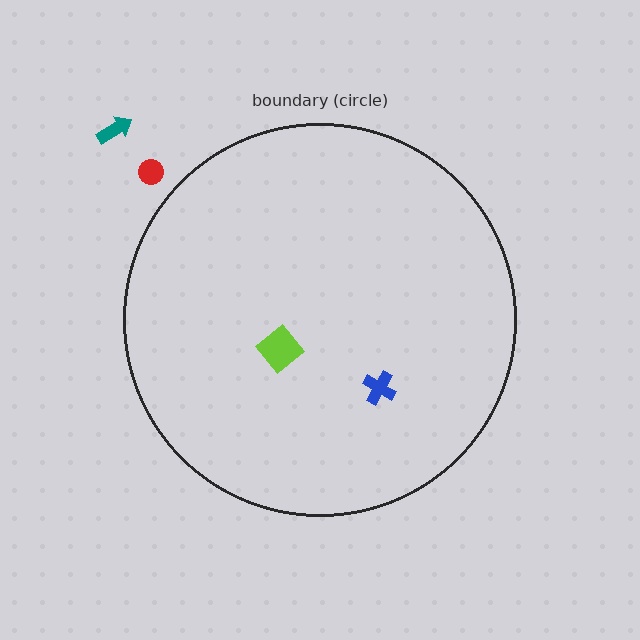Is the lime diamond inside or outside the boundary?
Inside.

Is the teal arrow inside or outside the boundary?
Outside.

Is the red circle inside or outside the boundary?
Outside.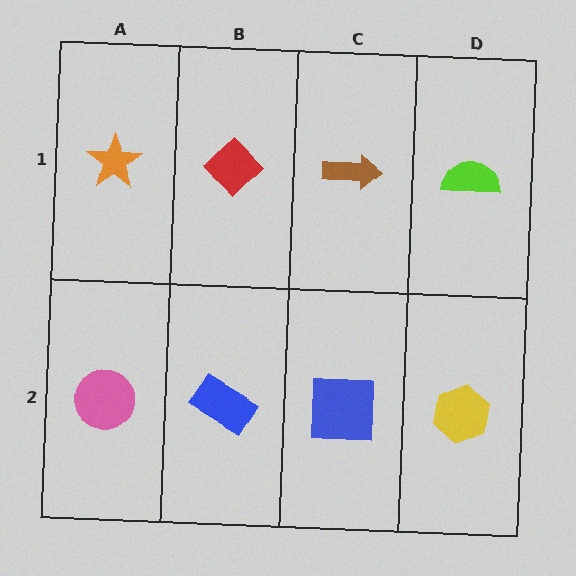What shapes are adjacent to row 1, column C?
A blue square (row 2, column C), a red diamond (row 1, column B), a lime semicircle (row 1, column D).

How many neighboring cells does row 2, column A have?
2.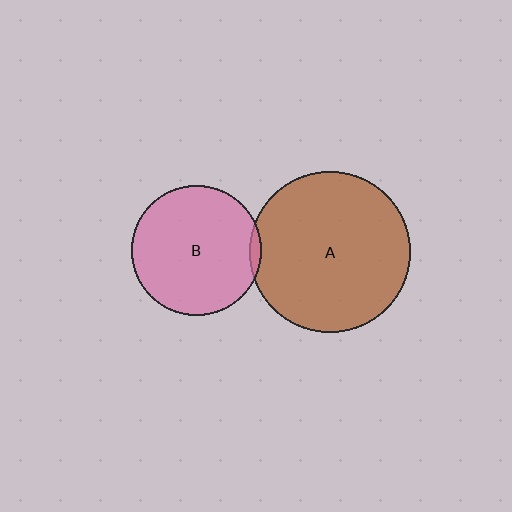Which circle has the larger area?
Circle A (brown).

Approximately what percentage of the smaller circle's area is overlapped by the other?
Approximately 5%.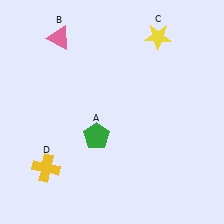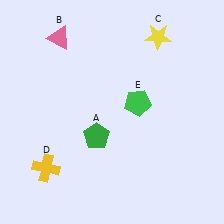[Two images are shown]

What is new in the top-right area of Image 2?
A green pentagon (E) was added in the top-right area of Image 2.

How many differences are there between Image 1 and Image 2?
There is 1 difference between the two images.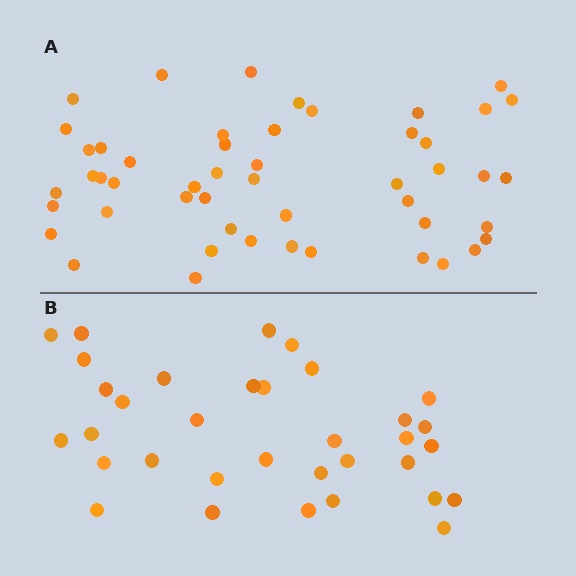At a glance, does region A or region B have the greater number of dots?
Region A (the top region) has more dots.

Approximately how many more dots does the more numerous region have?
Region A has approximately 15 more dots than region B.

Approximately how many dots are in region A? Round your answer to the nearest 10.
About 50 dots.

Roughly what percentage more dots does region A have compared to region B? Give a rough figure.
About 45% more.